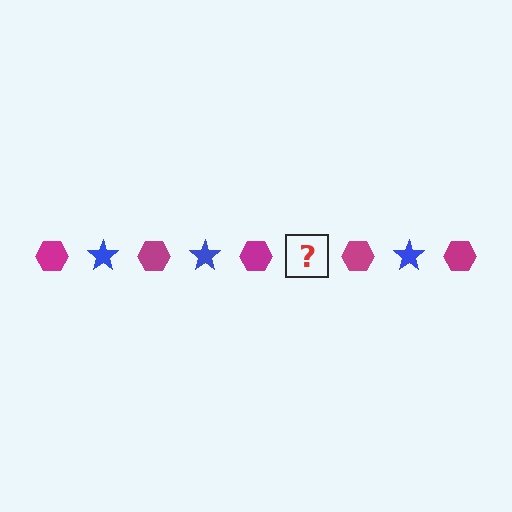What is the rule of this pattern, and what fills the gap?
The rule is that the pattern alternates between magenta hexagon and blue star. The gap should be filled with a blue star.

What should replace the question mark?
The question mark should be replaced with a blue star.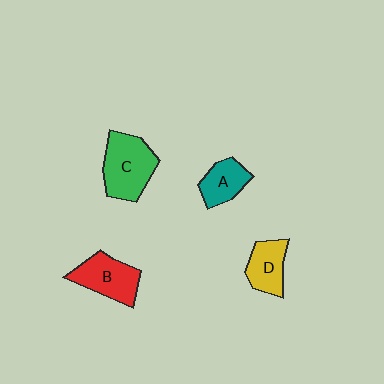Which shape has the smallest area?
Shape A (teal).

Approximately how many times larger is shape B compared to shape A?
Approximately 1.4 times.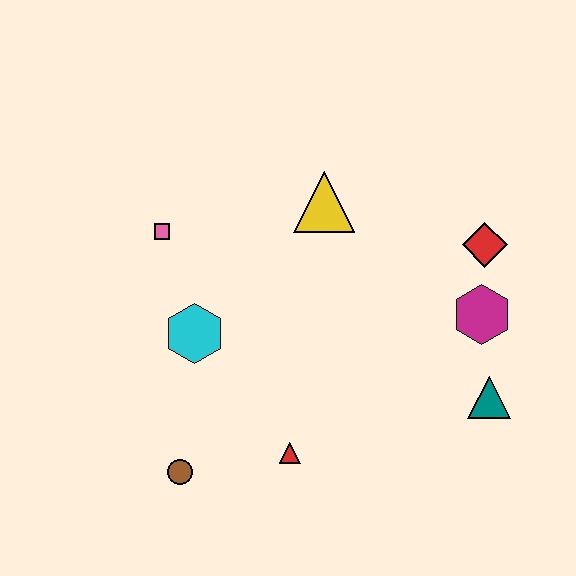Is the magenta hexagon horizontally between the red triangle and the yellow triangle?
No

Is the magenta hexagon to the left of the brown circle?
No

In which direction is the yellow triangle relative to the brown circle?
The yellow triangle is above the brown circle.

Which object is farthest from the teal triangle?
The pink square is farthest from the teal triangle.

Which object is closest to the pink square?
The cyan hexagon is closest to the pink square.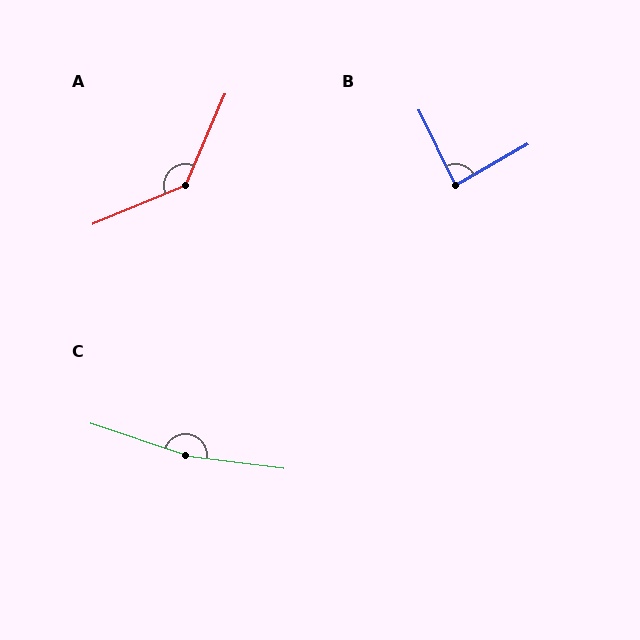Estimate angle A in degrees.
Approximately 135 degrees.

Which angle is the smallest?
B, at approximately 86 degrees.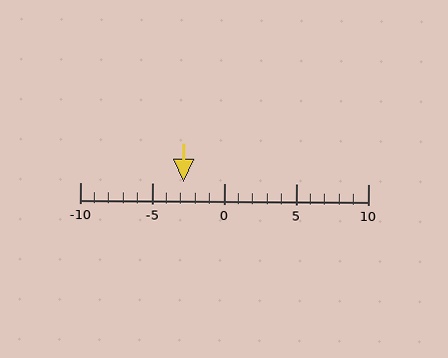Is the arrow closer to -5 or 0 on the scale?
The arrow is closer to -5.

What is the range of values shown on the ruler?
The ruler shows values from -10 to 10.